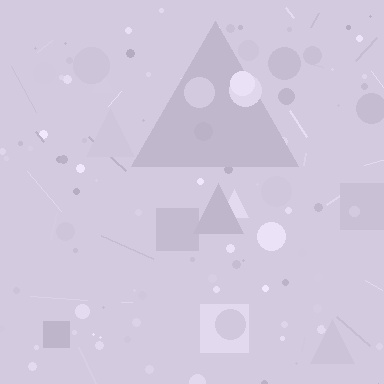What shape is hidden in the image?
A triangle is hidden in the image.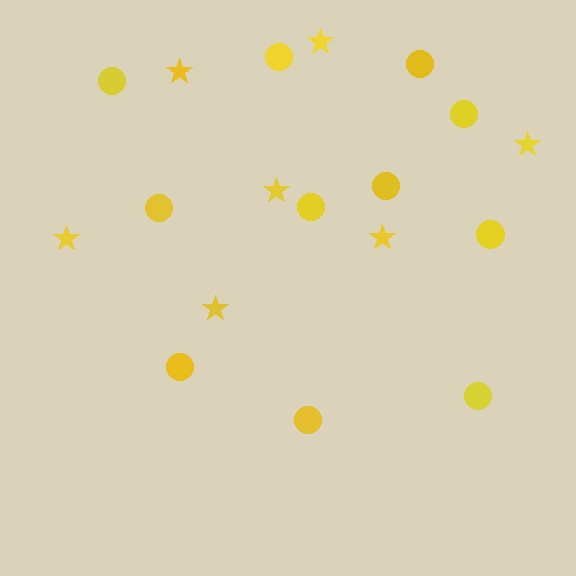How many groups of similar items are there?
There are 2 groups: one group of circles (11) and one group of stars (7).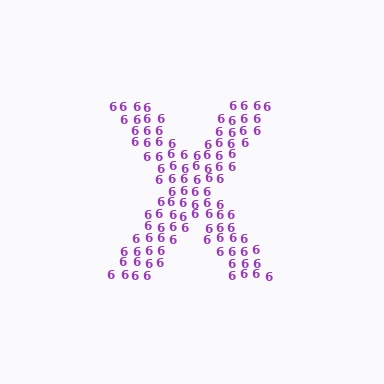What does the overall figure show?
The overall figure shows the letter X.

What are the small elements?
The small elements are digit 6's.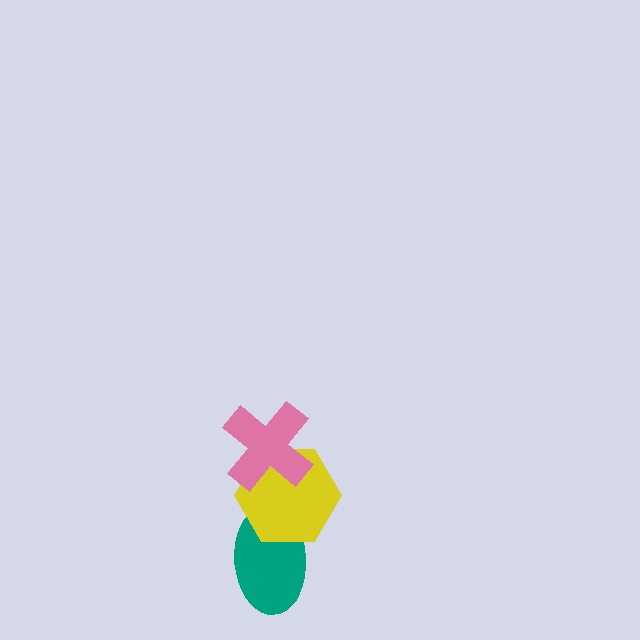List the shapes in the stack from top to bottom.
From top to bottom: the pink cross, the yellow hexagon, the teal ellipse.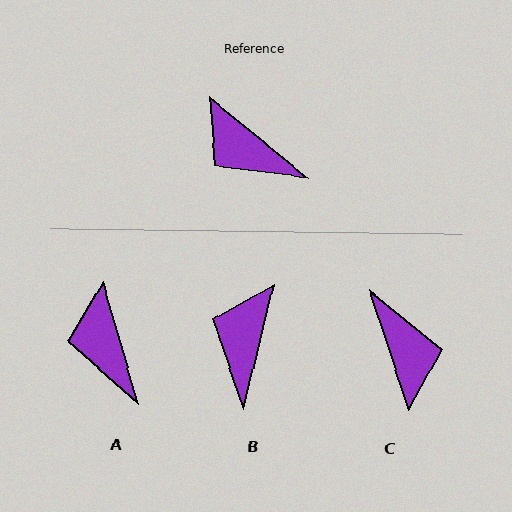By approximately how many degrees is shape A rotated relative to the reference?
Approximately 35 degrees clockwise.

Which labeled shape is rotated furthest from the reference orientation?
C, about 148 degrees away.